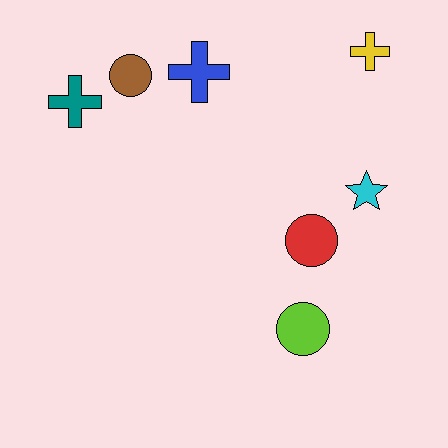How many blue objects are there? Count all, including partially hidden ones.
There is 1 blue object.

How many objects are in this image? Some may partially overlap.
There are 7 objects.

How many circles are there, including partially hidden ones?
There are 3 circles.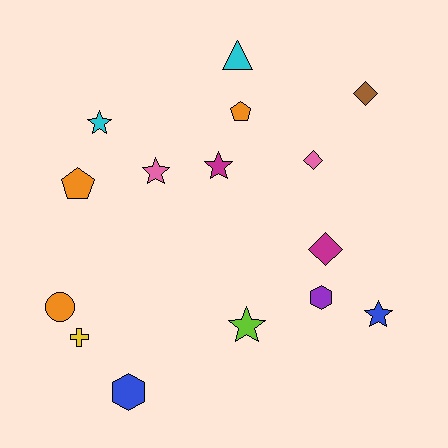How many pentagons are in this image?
There are 2 pentagons.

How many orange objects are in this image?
There are 3 orange objects.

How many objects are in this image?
There are 15 objects.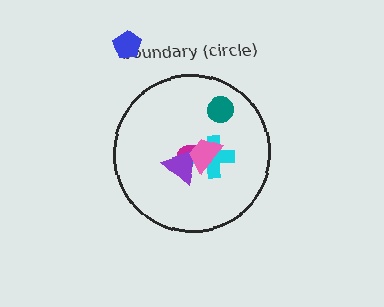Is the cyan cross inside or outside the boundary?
Inside.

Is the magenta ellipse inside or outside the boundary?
Inside.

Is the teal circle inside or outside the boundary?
Inside.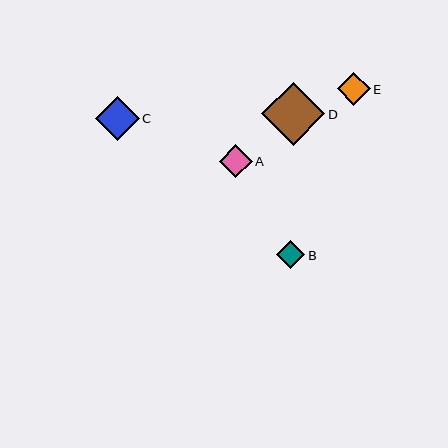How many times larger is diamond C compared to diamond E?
Diamond C is approximately 1.3 times the size of diamond E.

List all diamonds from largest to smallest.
From largest to smallest: D, C, A, E, B.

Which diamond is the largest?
Diamond D is the largest with a size of approximately 63 pixels.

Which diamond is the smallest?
Diamond B is the smallest with a size of approximately 28 pixels.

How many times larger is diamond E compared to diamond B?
Diamond E is approximately 1.2 times the size of diamond B.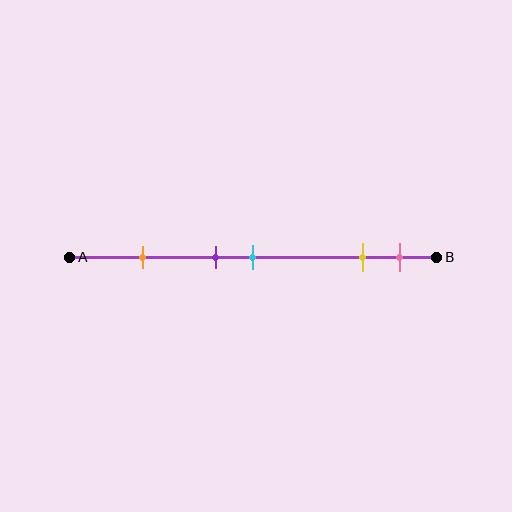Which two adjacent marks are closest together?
The purple and cyan marks are the closest adjacent pair.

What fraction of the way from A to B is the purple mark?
The purple mark is approximately 40% (0.4) of the way from A to B.